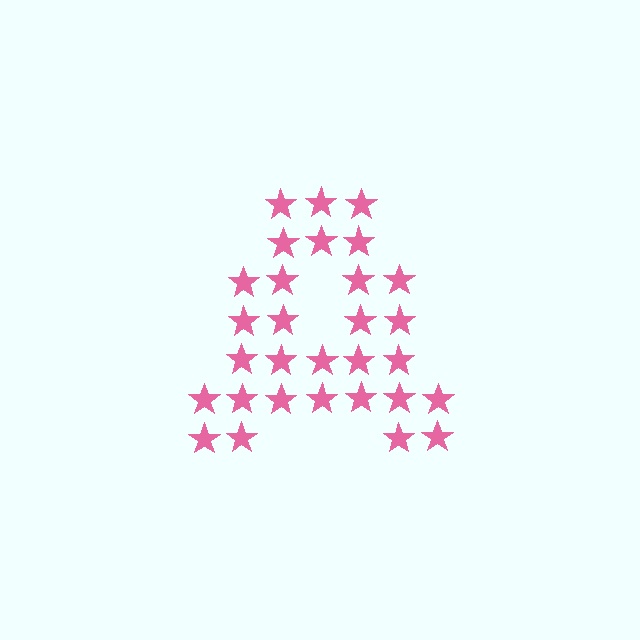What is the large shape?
The large shape is the letter A.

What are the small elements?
The small elements are stars.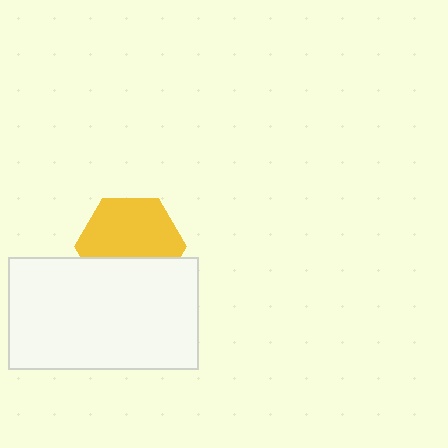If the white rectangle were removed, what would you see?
You would see the complete yellow hexagon.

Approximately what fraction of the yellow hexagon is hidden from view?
Roughly 36% of the yellow hexagon is hidden behind the white rectangle.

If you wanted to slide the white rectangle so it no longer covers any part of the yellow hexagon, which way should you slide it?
Slide it down — that is the most direct way to separate the two shapes.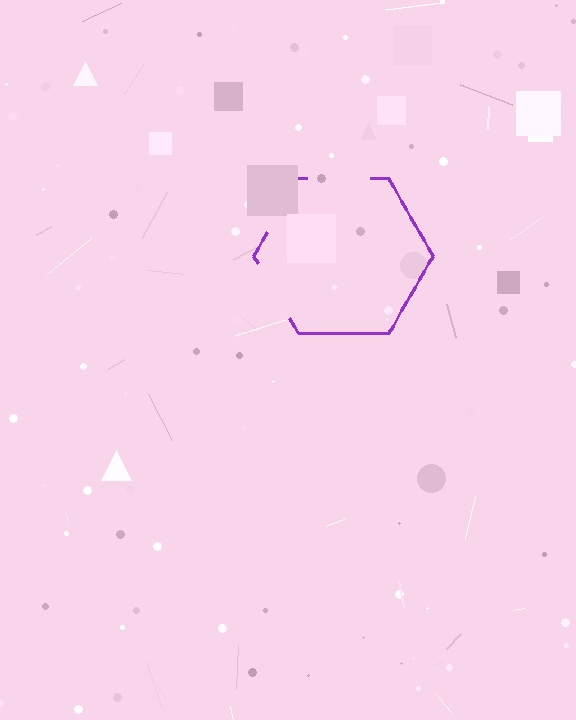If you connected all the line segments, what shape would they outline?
They would outline a hexagon.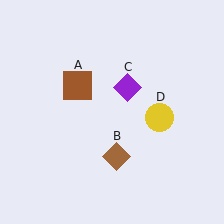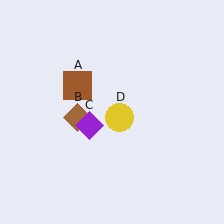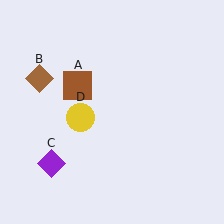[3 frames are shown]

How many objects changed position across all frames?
3 objects changed position: brown diamond (object B), purple diamond (object C), yellow circle (object D).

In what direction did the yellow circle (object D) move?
The yellow circle (object D) moved left.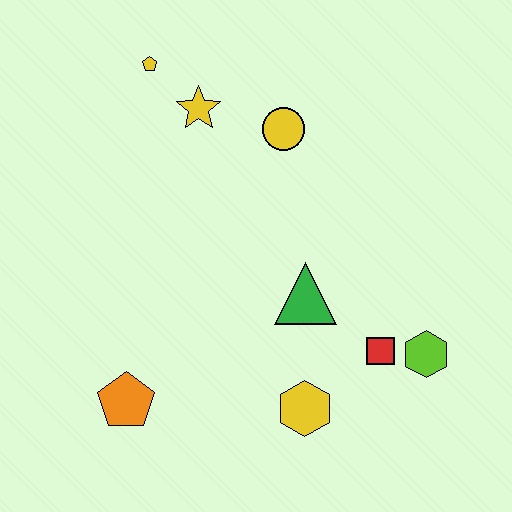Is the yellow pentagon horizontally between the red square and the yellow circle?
No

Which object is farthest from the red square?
The yellow pentagon is farthest from the red square.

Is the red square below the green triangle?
Yes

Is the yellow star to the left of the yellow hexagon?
Yes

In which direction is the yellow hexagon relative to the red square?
The yellow hexagon is to the left of the red square.